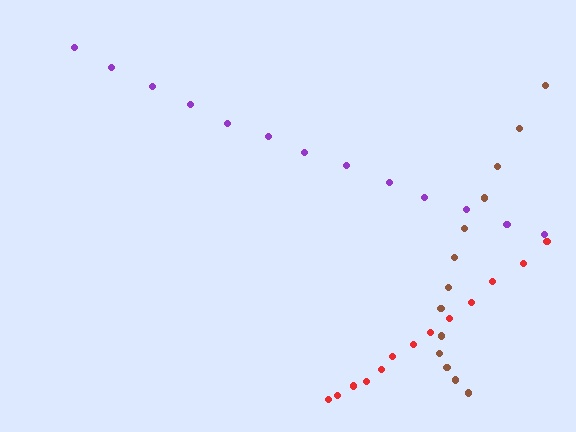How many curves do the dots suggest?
There are 3 distinct paths.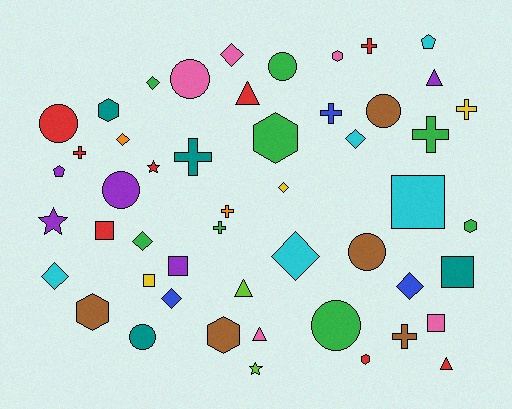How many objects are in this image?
There are 50 objects.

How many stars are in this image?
There are 3 stars.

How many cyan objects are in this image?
There are 5 cyan objects.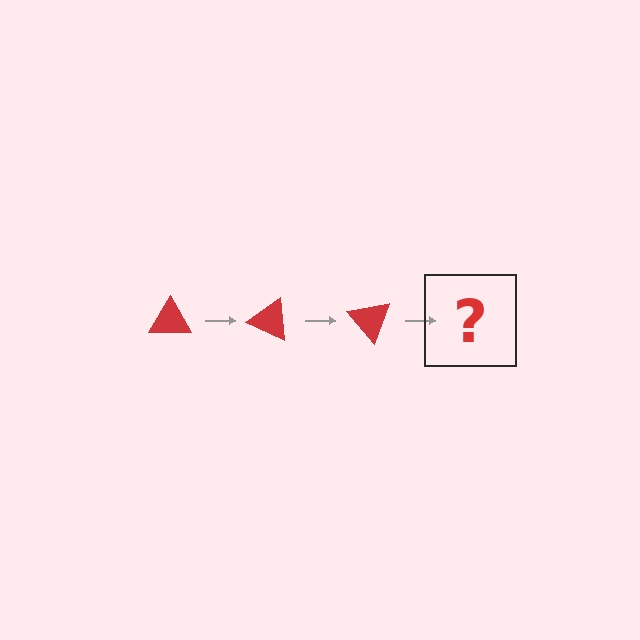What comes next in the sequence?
The next element should be a red triangle rotated 75 degrees.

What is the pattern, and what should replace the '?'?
The pattern is that the triangle rotates 25 degrees each step. The '?' should be a red triangle rotated 75 degrees.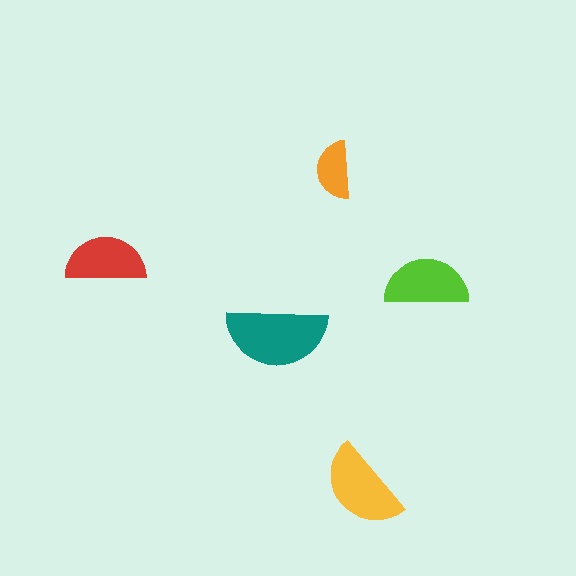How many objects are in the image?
There are 5 objects in the image.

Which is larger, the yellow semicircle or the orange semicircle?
The yellow one.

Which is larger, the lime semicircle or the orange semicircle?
The lime one.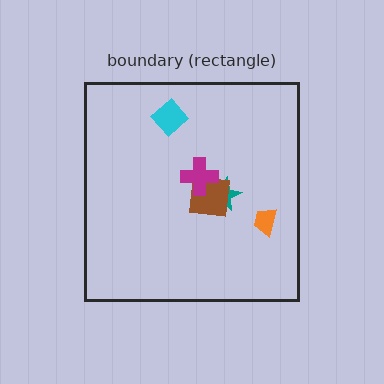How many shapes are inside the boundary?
5 inside, 0 outside.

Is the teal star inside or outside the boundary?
Inside.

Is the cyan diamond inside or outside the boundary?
Inside.